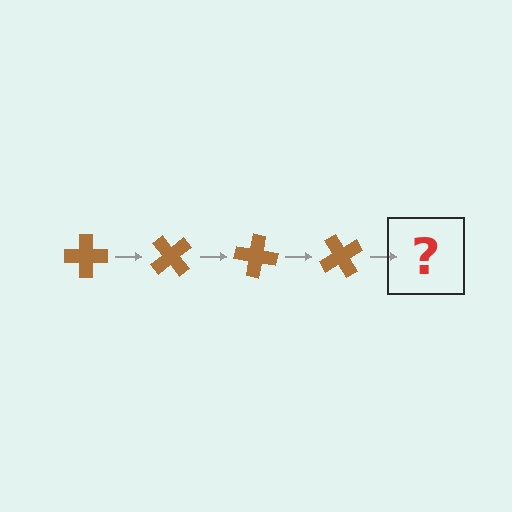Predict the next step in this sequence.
The next step is a brown cross rotated 200 degrees.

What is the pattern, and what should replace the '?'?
The pattern is that the cross rotates 50 degrees each step. The '?' should be a brown cross rotated 200 degrees.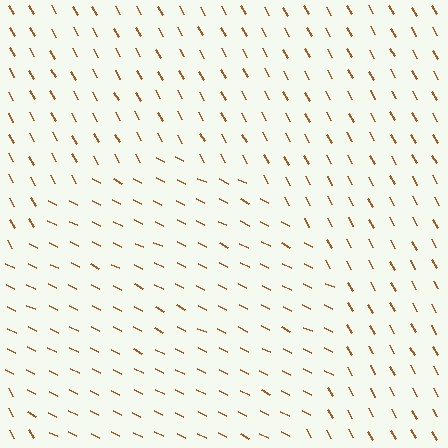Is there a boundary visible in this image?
Yes, there is a texture boundary formed by a change in line orientation.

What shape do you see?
I see a circle.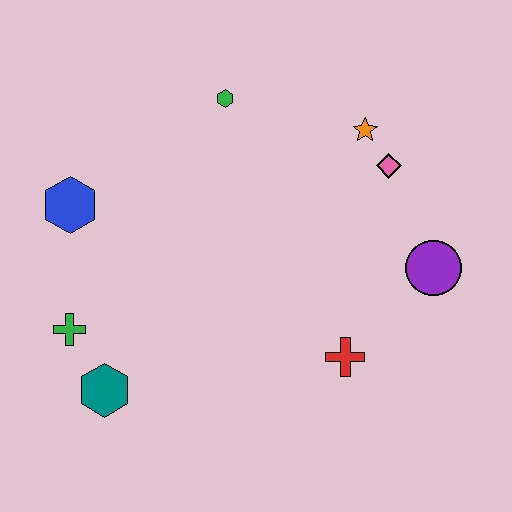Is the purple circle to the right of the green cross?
Yes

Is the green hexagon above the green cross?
Yes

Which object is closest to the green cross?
The teal hexagon is closest to the green cross.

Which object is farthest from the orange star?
The teal hexagon is farthest from the orange star.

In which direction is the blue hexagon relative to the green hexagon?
The blue hexagon is to the left of the green hexagon.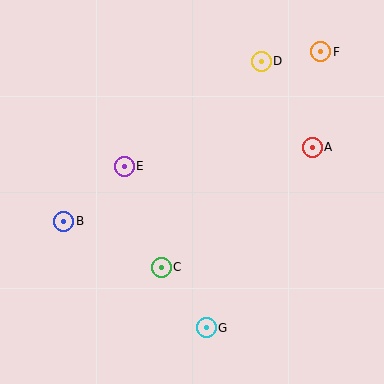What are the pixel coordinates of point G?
Point G is at (206, 328).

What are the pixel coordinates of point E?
Point E is at (124, 166).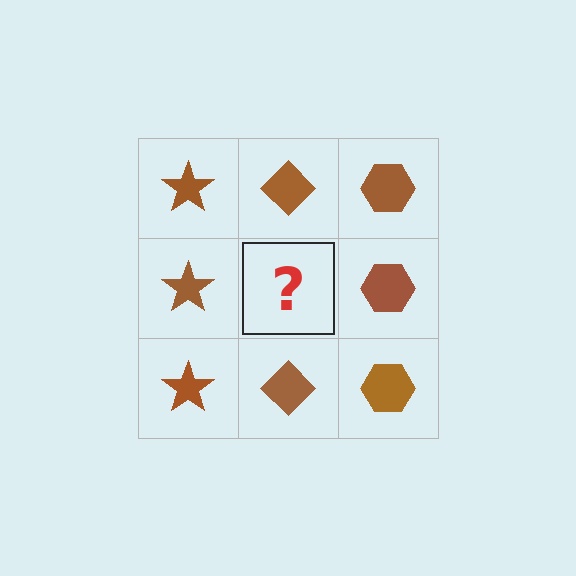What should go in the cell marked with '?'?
The missing cell should contain a brown diamond.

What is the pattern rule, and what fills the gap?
The rule is that each column has a consistent shape. The gap should be filled with a brown diamond.